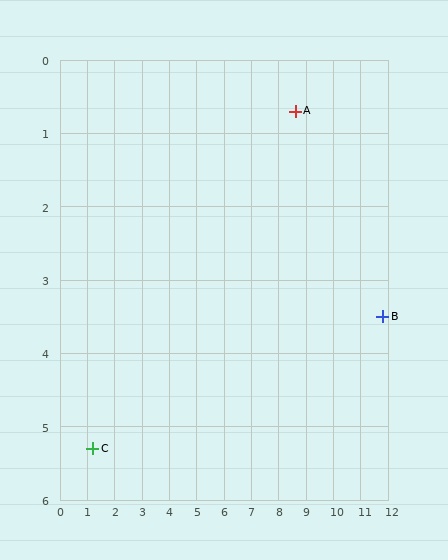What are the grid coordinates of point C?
Point C is at approximately (1.2, 5.3).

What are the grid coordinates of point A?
Point A is at approximately (8.6, 0.7).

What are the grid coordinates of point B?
Point B is at approximately (11.8, 3.5).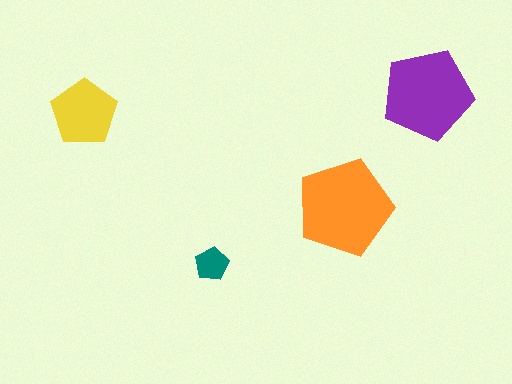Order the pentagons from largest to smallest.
the orange one, the purple one, the yellow one, the teal one.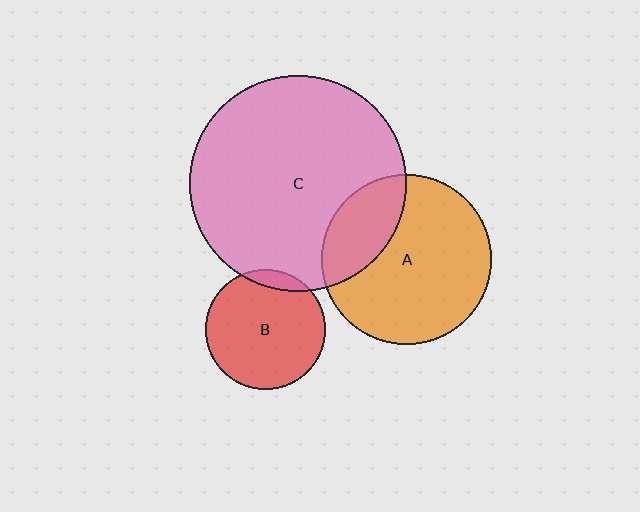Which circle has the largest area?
Circle C (pink).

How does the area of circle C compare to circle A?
Approximately 1.6 times.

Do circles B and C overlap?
Yes.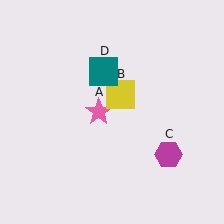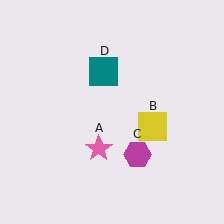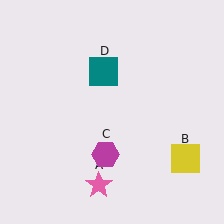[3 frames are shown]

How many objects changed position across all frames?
3 objects changed position: pink star (object A), yellow square (object B), magenta hexagon (object C).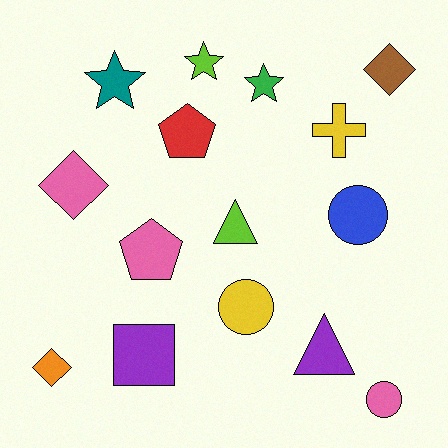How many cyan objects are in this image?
There are no cyan objects.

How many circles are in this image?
There are 3 circles.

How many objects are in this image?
There are 15 objects.